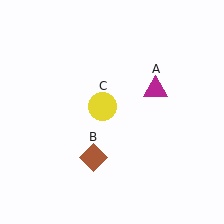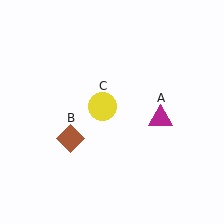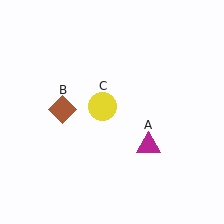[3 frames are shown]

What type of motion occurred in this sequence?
The magenta triangle (object A), brown diamond (object B) rotated clockwise around the center of the scene.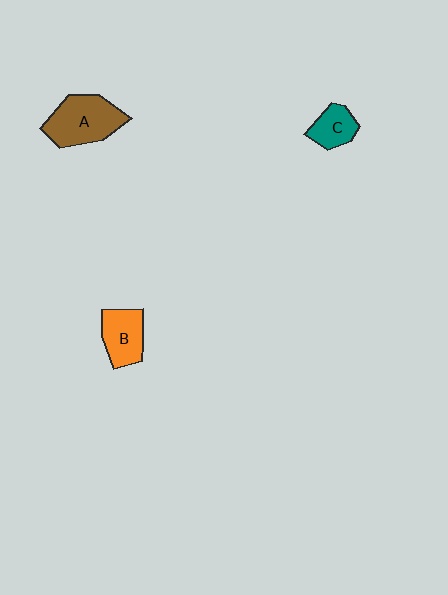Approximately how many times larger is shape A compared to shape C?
Approximately 2.0 times.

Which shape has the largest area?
Shape A (brown).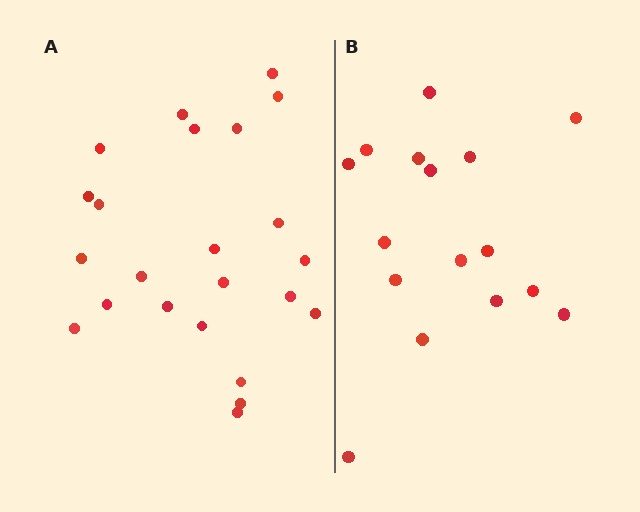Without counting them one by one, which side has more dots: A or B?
Region A (the left region) has more dots.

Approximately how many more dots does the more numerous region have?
Region A has roughly 8 or so more dots than region B.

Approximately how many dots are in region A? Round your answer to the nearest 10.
About 20 dots. (The exact count is 23, which rounds to 20.)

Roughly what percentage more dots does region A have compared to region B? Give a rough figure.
About 45% more.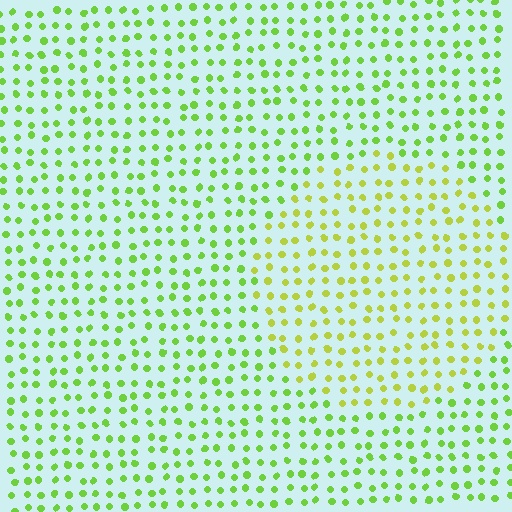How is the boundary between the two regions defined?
The boundary is defined purely by a slight shift in hue (about 28 degrees). Spacing, size, and orientation are identical on both sides.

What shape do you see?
I see a circle.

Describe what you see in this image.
The image is filled with small lime elements in a uniform arrangement. A circle-shaped region is visible where the elements are tinted to a slightly different hue, forming a subtle color boundary.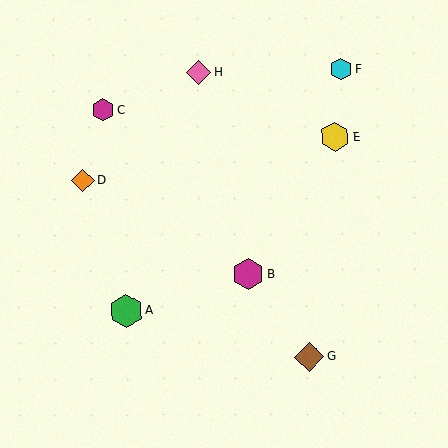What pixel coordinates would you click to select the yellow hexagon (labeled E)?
Click at (335, 137) to select the yellow hexagon E.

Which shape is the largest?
The green hexagon (labeled A) is the largest.